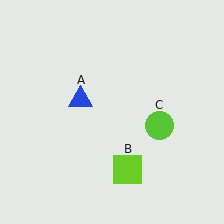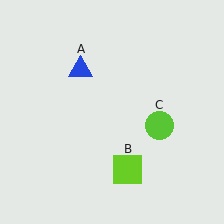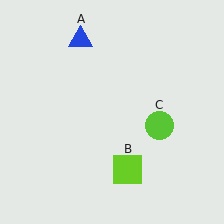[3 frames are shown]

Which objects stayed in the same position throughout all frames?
Lime square (object B) and lime circle (object C) remained stationary.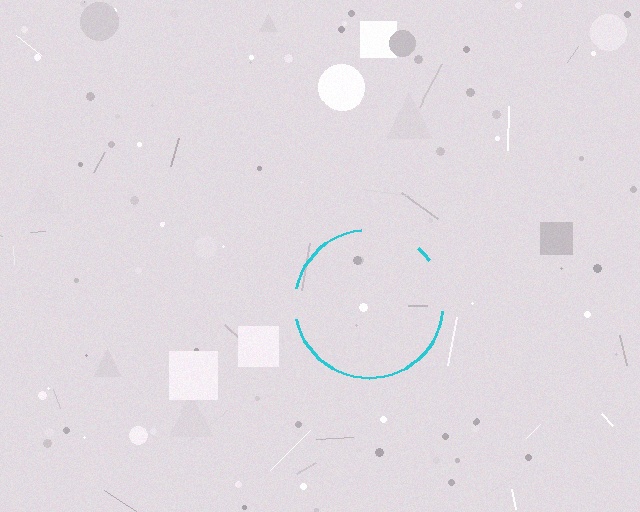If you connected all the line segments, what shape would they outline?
They would outline a circle.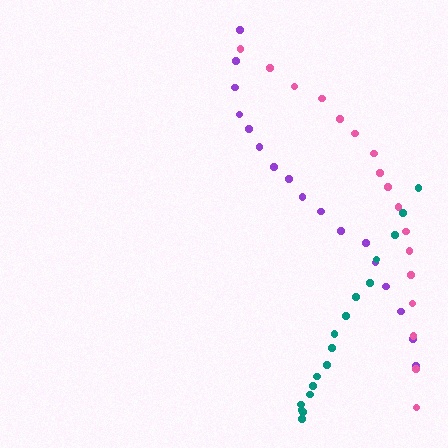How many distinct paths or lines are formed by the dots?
There are 3 distinct paths.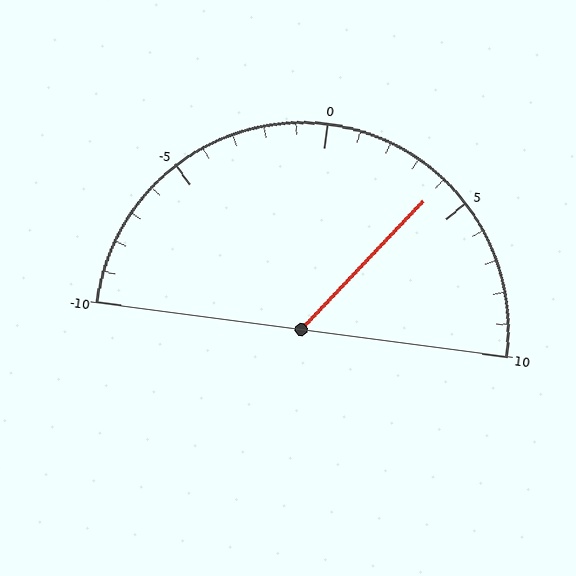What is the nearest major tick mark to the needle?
The nearest major tick mark is 5.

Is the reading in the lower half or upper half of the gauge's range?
The reading is in the upper half of the range (-10 to 10).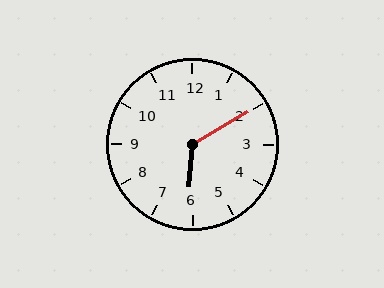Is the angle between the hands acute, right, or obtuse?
It is obtuse.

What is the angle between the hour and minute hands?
Approximately 125 degrees.